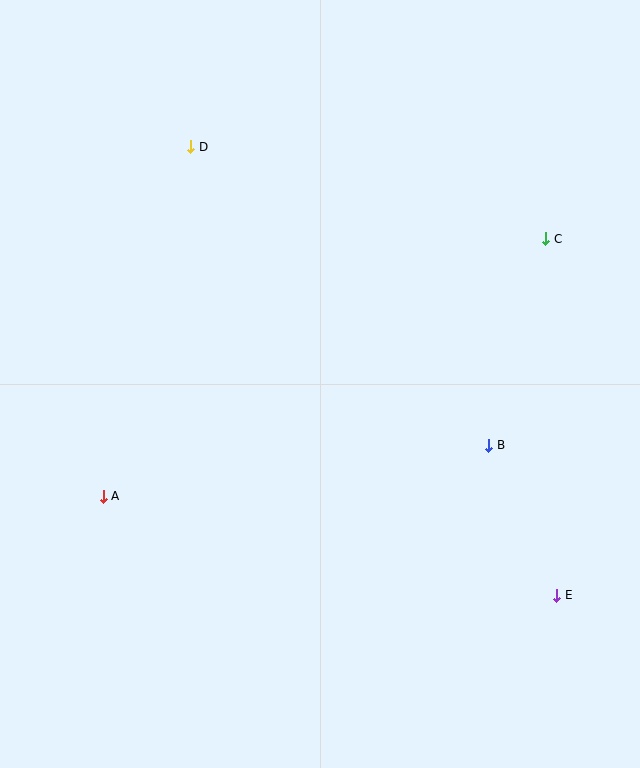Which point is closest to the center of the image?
Point B at (489, 445) is closest to the center.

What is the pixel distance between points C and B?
The distance between C and B is 214 pixels.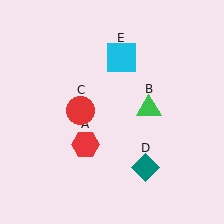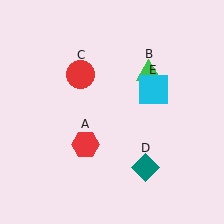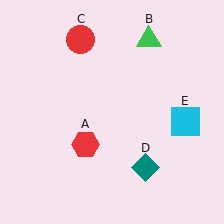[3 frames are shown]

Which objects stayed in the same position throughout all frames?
Red hexagon (object A) and teal diamond (object D) remained stationary.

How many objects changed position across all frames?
3 objects changed position: green triangle (object B), red circle (object C), cyan square (object E).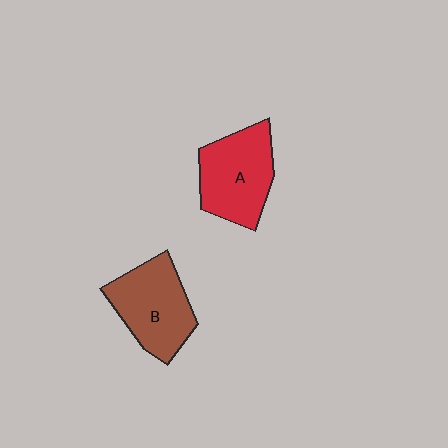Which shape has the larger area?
Shape A (red).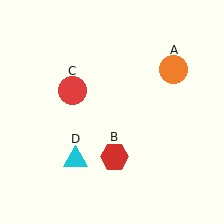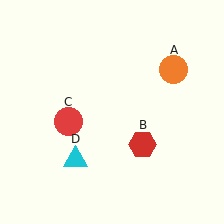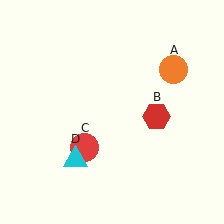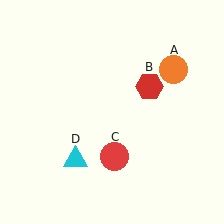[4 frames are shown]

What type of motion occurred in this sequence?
The red hexagon (object B), red circle (object C) rotated counterclockwise around the center of the scene.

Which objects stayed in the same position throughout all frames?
Orange circle (object A) and cyan triangle (object D) remained stationary.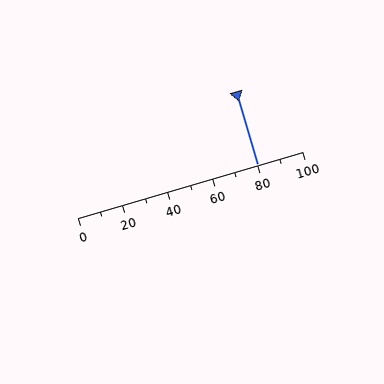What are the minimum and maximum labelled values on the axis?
The axis runs from 0 to 100.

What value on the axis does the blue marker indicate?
The marker indicates approximately 80.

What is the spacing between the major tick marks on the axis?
The major ticks are spaced 20 apart.